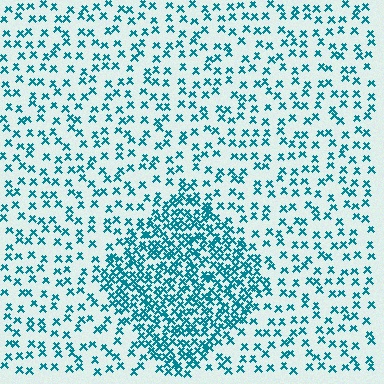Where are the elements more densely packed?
The elements are more densely packed inside the diamond boundary.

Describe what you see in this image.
The image contains small teal elements arranged at two different densities. A diamond-shaped region is visible where the elements are more densely packed than the surrounding area.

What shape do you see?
I see a diamond.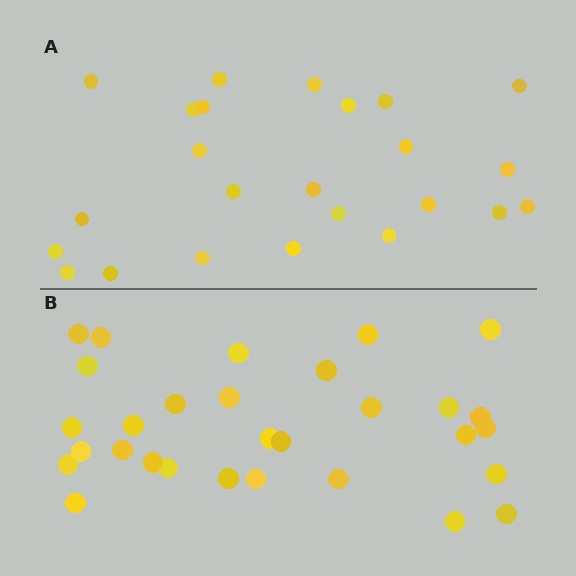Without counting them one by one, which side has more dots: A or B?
Region B (the bottom region) has more dots.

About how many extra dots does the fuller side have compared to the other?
Region B has about 6 more dots than region A.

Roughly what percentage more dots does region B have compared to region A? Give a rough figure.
About 25% more.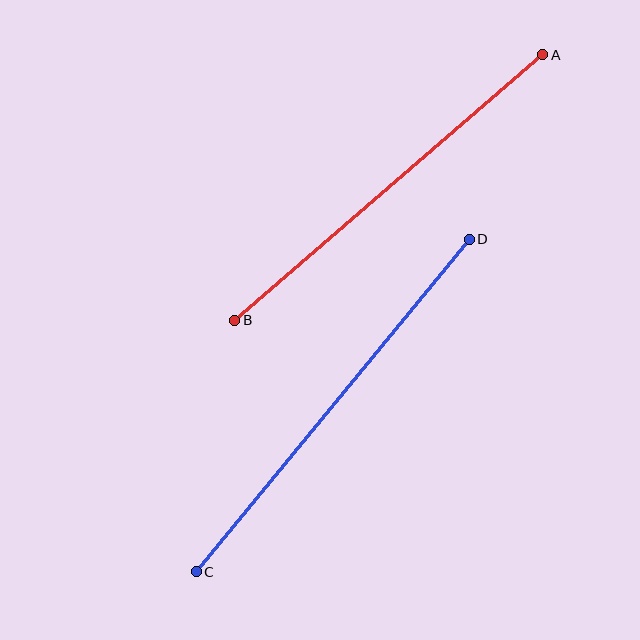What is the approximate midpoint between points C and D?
The midpoint is at approximately (333, 406) pixels.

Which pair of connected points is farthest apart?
Points C and D are farthest apart.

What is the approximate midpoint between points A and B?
The midpoint is at approximately (389, 187) pixels.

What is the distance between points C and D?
The distance is approximately 430 pixels.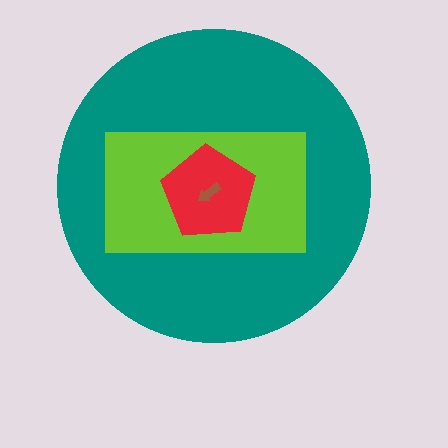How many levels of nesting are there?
4.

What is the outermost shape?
The teal circle.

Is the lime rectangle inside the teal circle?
Yes.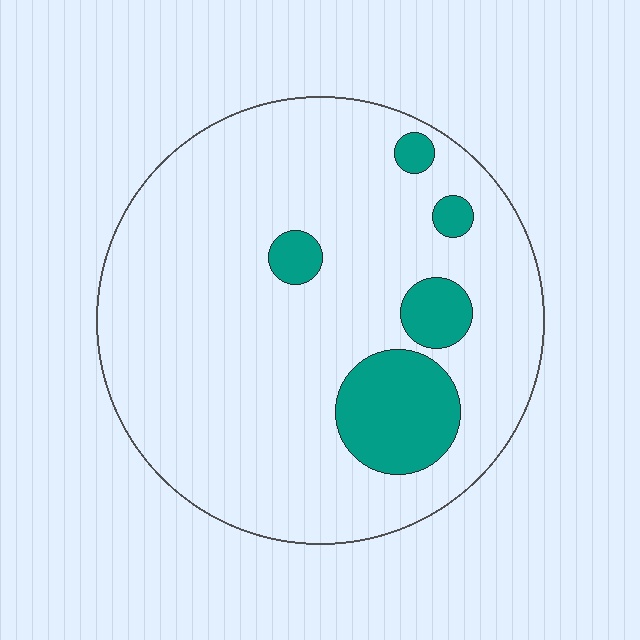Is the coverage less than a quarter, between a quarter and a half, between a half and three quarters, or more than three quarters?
Less than a quarter.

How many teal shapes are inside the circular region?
5.